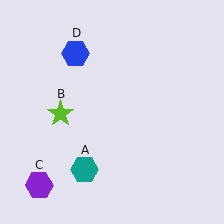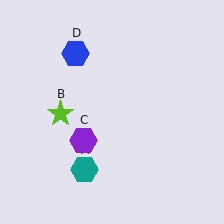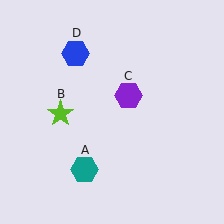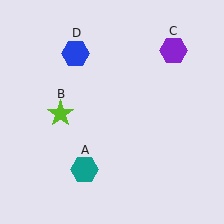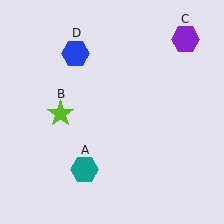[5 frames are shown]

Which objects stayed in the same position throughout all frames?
Teal hexagon (object A) and lime star (object B) and blue hexagon (object D) remained stationary.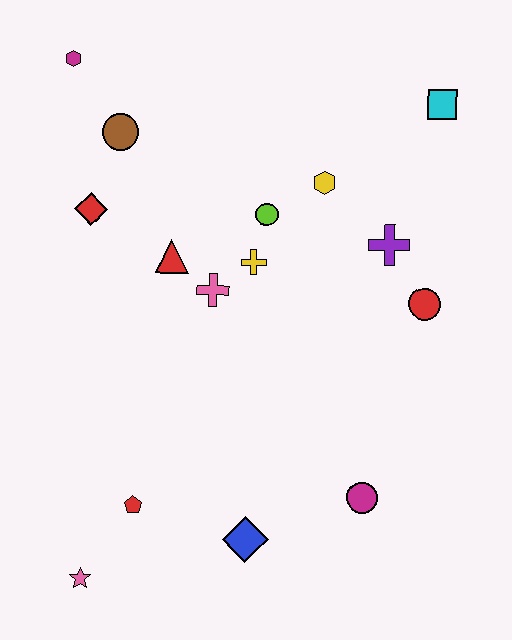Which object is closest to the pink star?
The red pentagon is closest to the pink star.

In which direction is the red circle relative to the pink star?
The red circle is to the right of the pink star.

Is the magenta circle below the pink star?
No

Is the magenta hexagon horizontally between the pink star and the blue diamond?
No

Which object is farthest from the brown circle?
The pink star is farthest from the brown circle.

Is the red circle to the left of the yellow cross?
No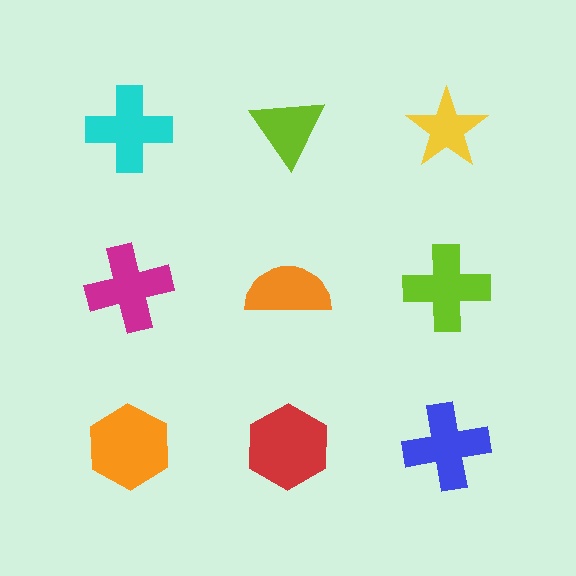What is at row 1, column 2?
A lime triangle.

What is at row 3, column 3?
A blue cross.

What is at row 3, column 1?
An orange hexagon.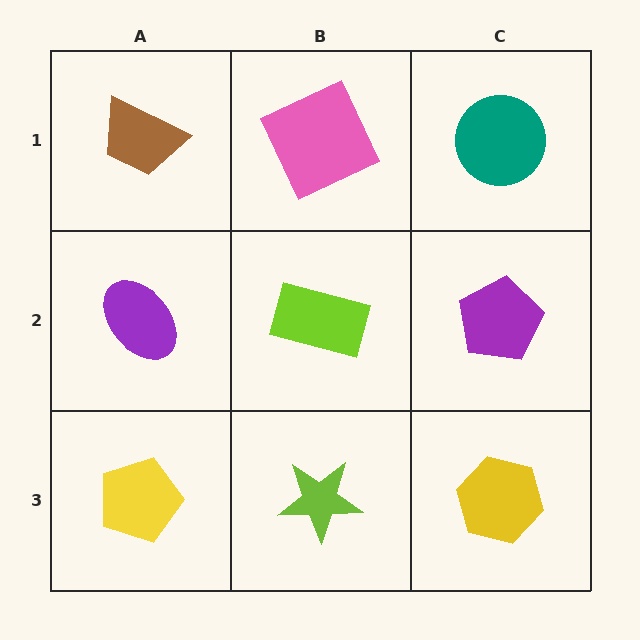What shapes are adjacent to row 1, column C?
A purple pentagon (row 2, column C), a pink square (row 1, column B).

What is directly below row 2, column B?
A lime star.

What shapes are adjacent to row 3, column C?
A purple pentagon (row 2, column C), a lime star (row 3, column B).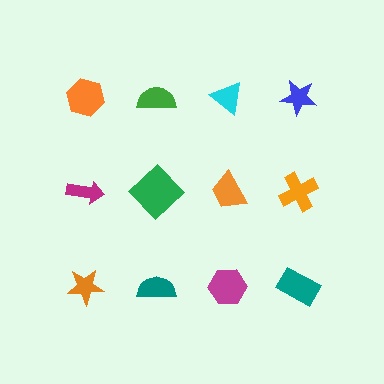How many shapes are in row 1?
4 shapes.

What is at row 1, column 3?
A cyan triangle.